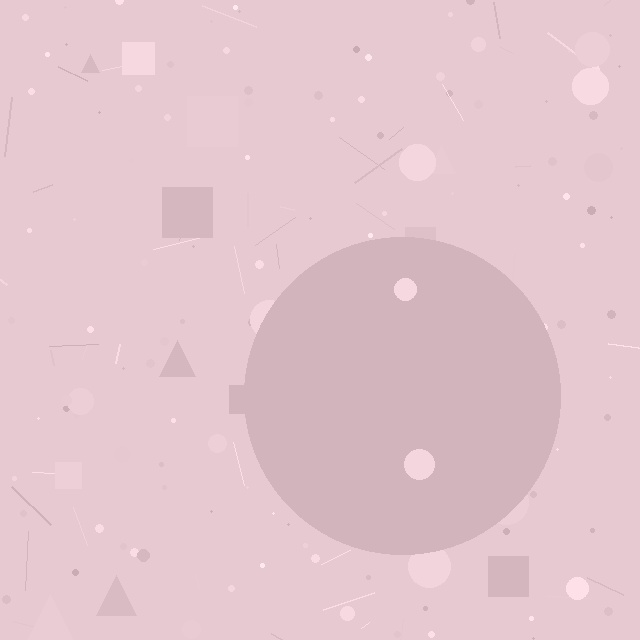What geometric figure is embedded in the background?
A circle is embedded in the background.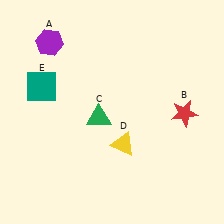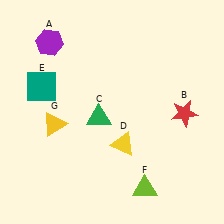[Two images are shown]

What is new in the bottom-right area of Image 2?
A lime triangle (F) was added in the bottom-right area of Image 2.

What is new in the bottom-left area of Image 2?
A yellow triangle (G) was added in the bottom-left area of Image 2.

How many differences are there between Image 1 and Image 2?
There are 2 differences between the two images.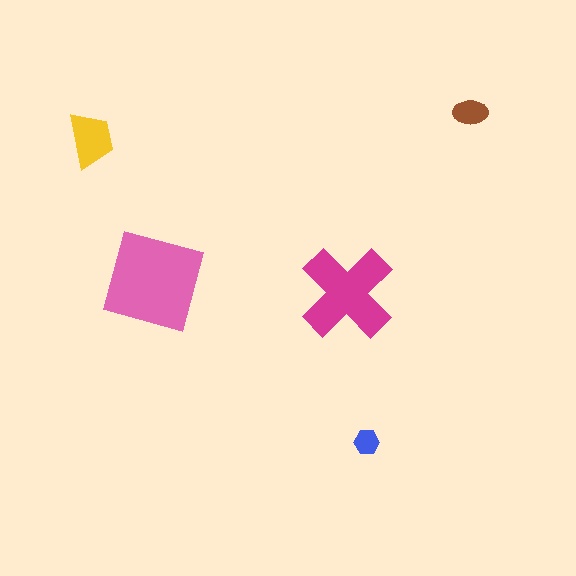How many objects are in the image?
There are 5 objects in the image.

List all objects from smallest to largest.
The blue hexagon, the brown ellipse, the yellow trapezoid, the magenta cross, the pink diamond.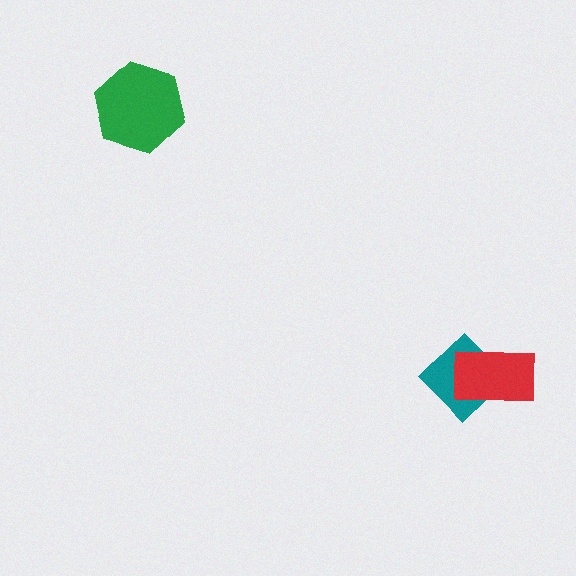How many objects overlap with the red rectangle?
1 object overlaps with the red rectangle.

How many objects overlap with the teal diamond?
1 object overlaps with the teal diamond.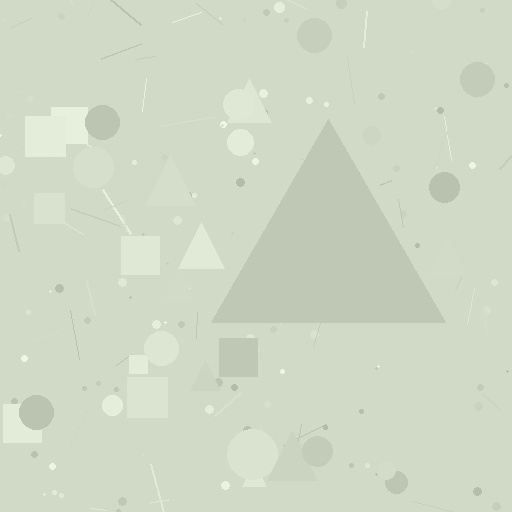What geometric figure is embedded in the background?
A triangle is embedded in the background.